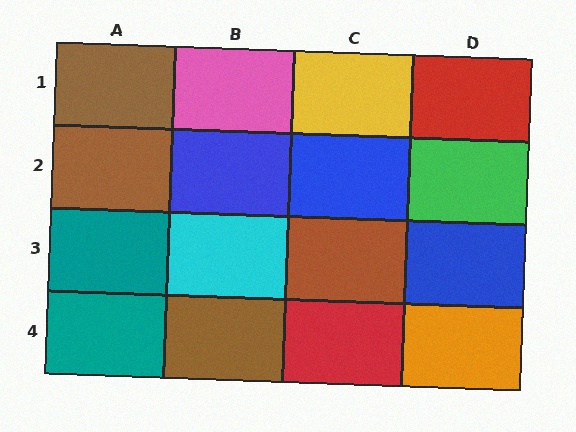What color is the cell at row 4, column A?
Teal.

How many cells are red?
2 cells are red.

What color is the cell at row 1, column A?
Brown.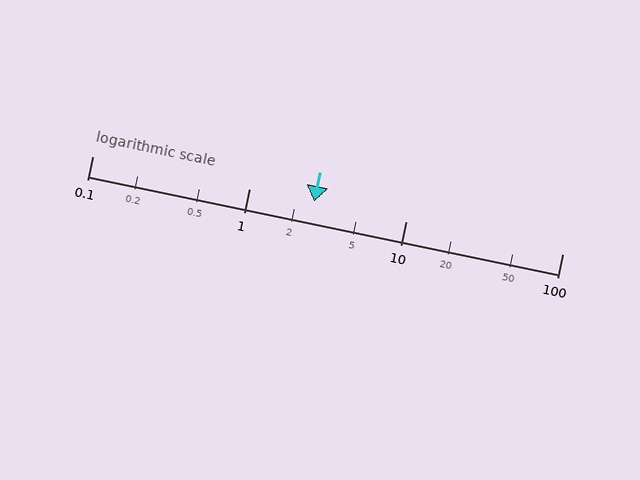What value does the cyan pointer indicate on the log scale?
The pointer indicates approximately 2.6.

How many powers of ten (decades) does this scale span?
The scale spans 3 decades, from 0.1 to 100.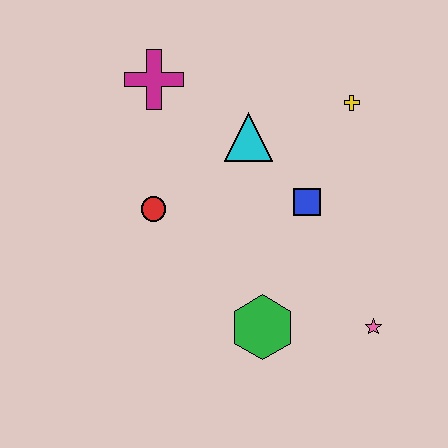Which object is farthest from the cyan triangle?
The pink star is farthest from the cyan triangle.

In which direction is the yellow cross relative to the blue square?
The yellow cross is above the blue square.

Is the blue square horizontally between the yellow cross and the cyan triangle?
Yes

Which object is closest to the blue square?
The cyan triangle is closest to the blue square.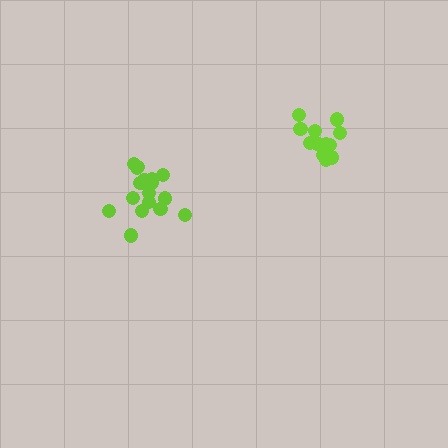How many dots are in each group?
Group 1: 12 dots, Group 2: 17 dots (29 total).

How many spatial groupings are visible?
There are 2 spatial groupings.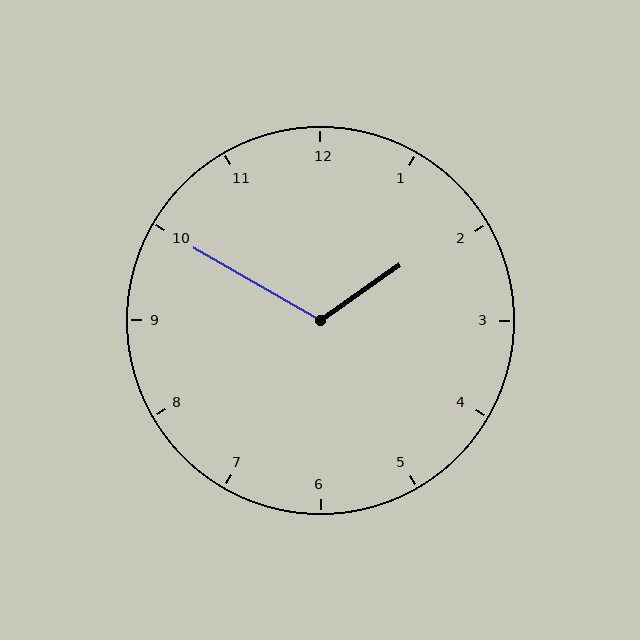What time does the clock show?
1:50.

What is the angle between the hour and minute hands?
Approximately 115 degrees.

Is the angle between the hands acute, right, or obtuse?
It is obtuse.